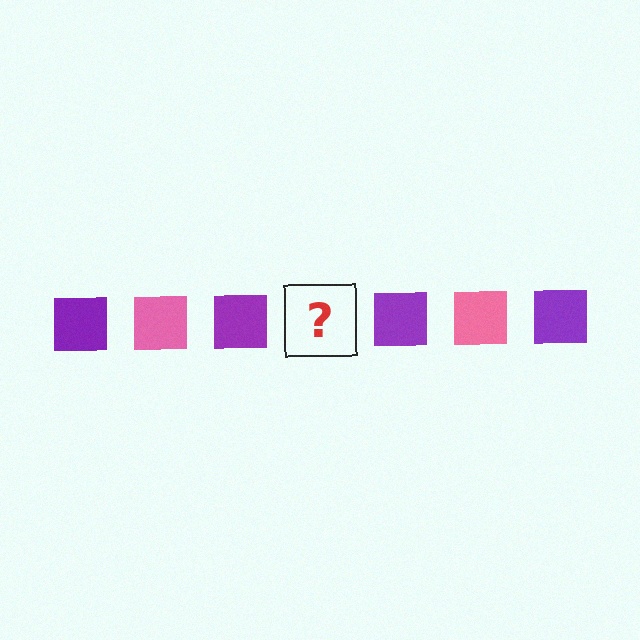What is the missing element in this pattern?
The missing element is a pink square.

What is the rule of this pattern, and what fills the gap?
The rule is that the pattern cycles through purple, pink squares. The gap should be filled with a pink square.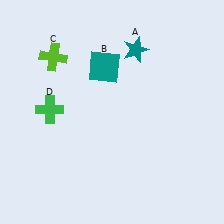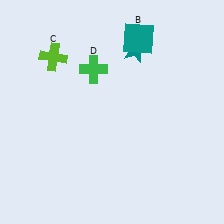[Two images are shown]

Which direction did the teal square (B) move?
The teal square (B) moved right.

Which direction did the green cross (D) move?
The green cross (D) moved right.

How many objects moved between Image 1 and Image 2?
2 objects moved between the two images.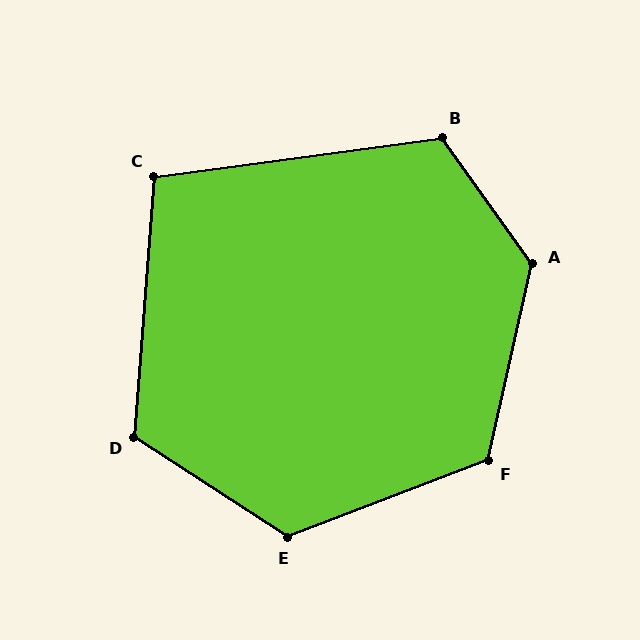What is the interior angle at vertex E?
Approximately 126 degrees (obtuse).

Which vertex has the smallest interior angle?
C, at approximately 102 degrees.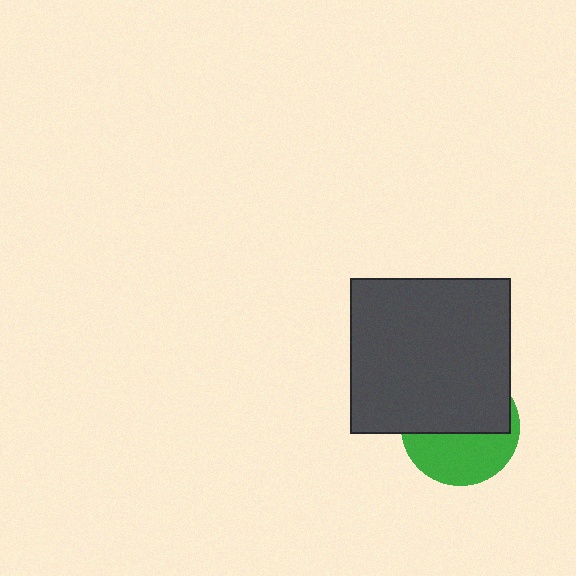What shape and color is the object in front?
The object in front is a dark gray rectangle.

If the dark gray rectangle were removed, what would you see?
You would see the complete green circle.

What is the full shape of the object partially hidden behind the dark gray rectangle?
The partially hidden object is a green circle.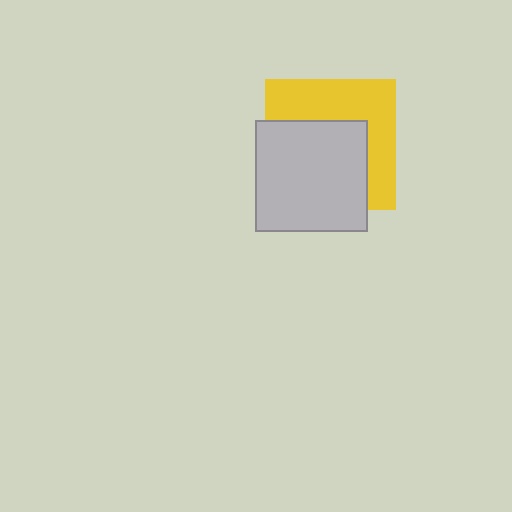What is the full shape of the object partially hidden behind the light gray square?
The partially hidden object is a yellow square.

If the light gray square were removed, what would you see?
You would see the complete yellow square.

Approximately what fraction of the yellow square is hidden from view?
Roughly 54% of the yellow square is hidden behind the light gray square.